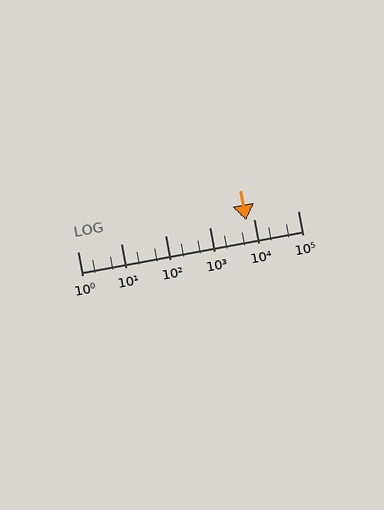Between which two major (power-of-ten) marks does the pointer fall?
The pointer is between 1000 and 10000.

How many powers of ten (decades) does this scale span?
The scale spans 5 decades, from 1 to 100000.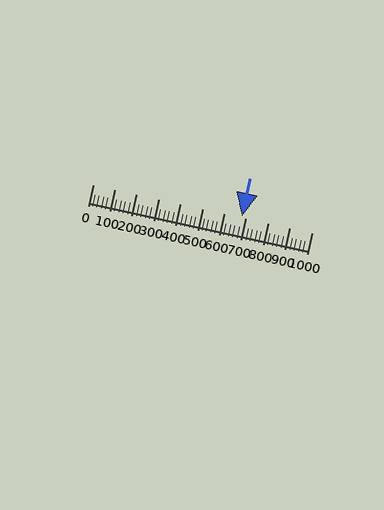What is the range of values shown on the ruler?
The ruler shows values from 0 to 1000.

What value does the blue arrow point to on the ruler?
The blue arrow points to approximately 680.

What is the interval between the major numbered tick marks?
The major tick marks are spaced 100 units apart.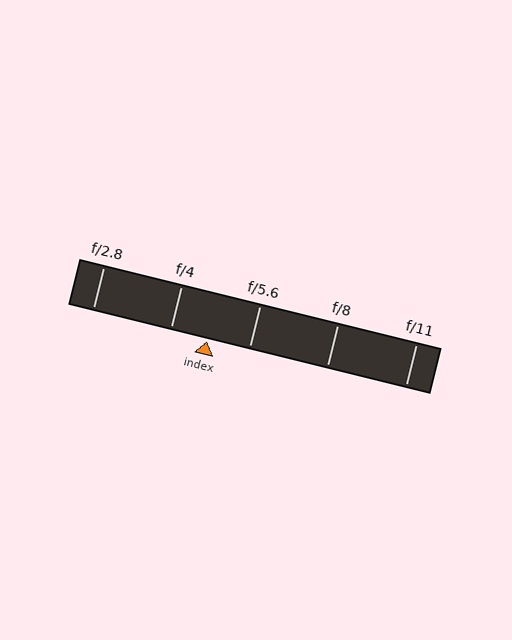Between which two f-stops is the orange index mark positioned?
The index mark is between f/4 and f/5.6.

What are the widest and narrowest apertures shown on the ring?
The widest aperture shown is f/2.8 and the narrowest is f/11.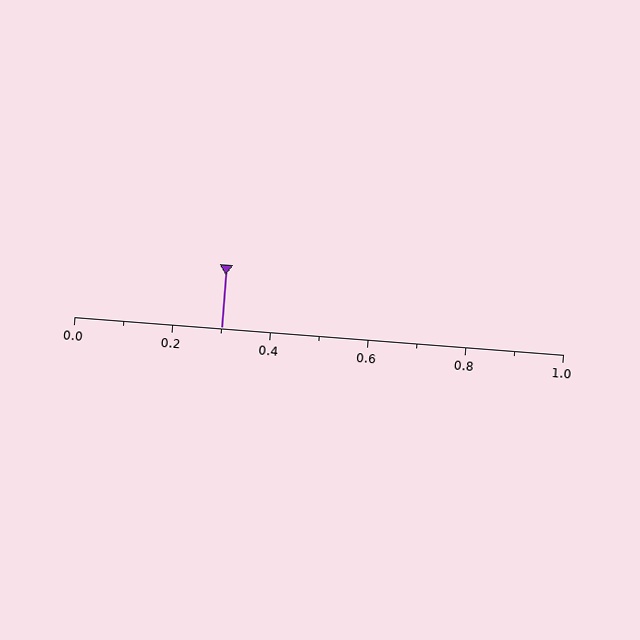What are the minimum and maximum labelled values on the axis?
The axis runs from 0.0 to 1.0.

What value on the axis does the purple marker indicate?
The marker indicates approximately 0.3.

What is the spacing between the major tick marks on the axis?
The major ticks are spaced 0.2 apart.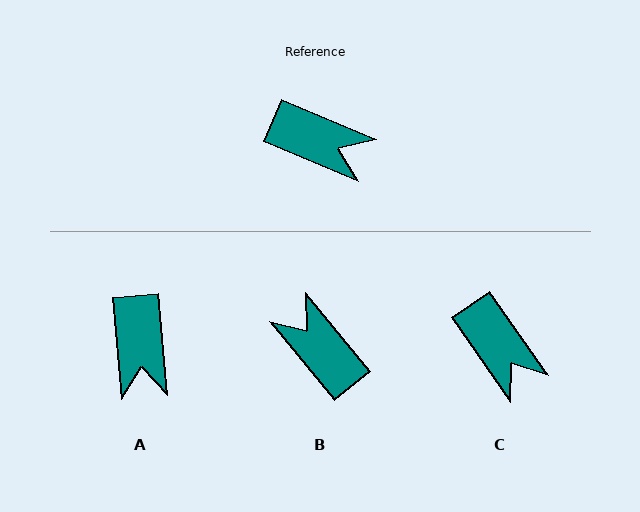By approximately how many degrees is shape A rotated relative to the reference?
Approximately 62 degrees clockwise.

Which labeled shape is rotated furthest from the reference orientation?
B, about 153 degrees away.